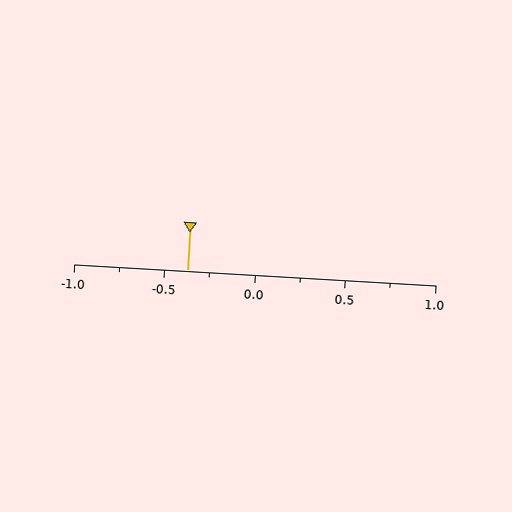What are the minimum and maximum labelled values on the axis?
The axis runs from -1.0 to 1.0.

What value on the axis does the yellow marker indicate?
The marker indicates approximately -0.38.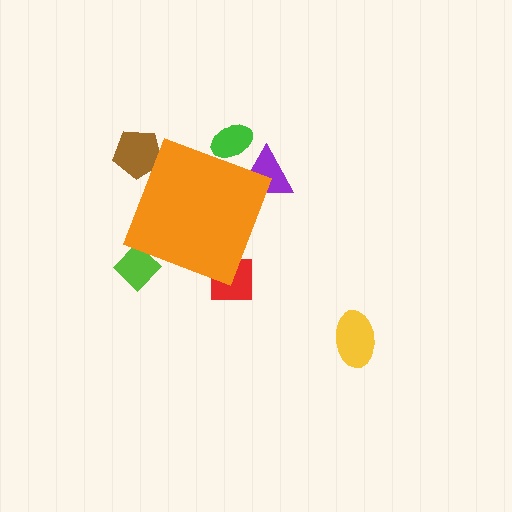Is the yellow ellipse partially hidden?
No, the yellow ellipse is fully visible.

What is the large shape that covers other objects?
An orange diamond.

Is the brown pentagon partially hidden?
Yes, the brown pentagon is partially hidden behind the orange diamond.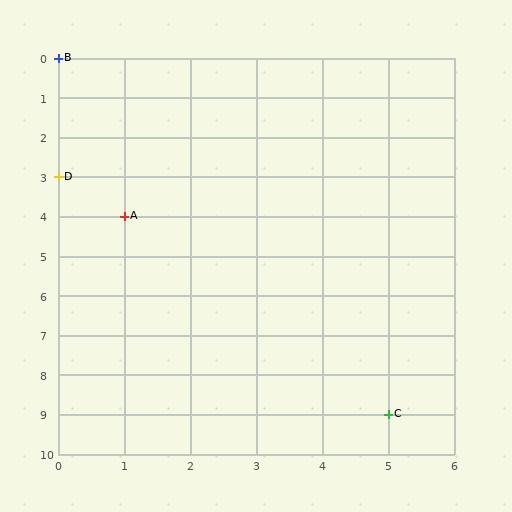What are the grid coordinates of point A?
Point A is at grid coordinates (1, 4).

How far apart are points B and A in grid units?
Points B and A are 1 column and 4 rows apart (about 4.1 grid units diagonally).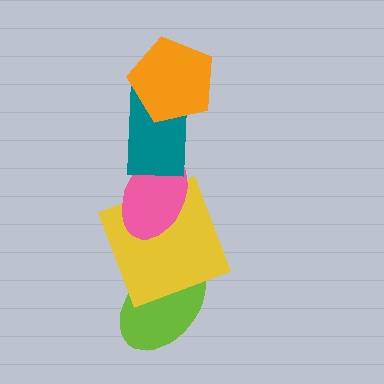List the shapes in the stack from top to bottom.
From top to bottom: the orange pentagon, the teal rectangle, the pink ellipse, the yellow square, the lime ellipse.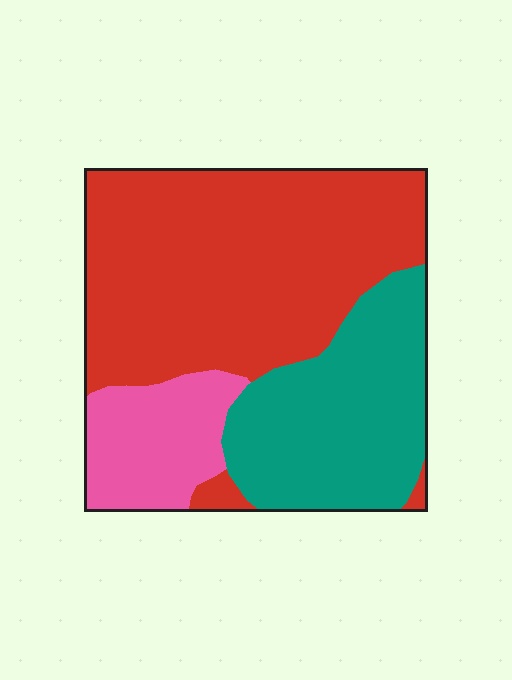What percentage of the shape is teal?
Teal takes up about one third (1/3) of the shape.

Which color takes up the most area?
Red, at roughly 55%.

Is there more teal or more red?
Red.